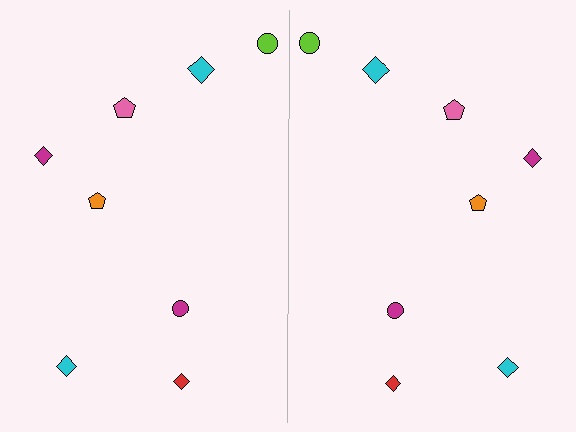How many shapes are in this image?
There are 16 shapes in this image.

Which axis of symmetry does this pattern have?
The pattern has a vertical axis of symmetry running through the center of the image.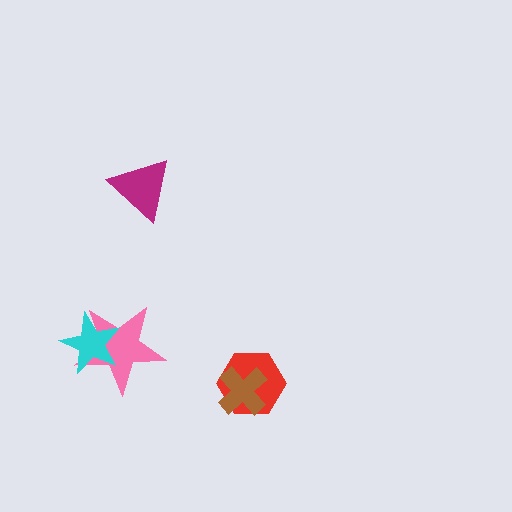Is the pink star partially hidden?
Yes, it is partially covered by another shape.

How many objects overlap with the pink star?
1 object overlaps with the pink star.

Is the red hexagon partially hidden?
Yes, it is partially covered by another shape.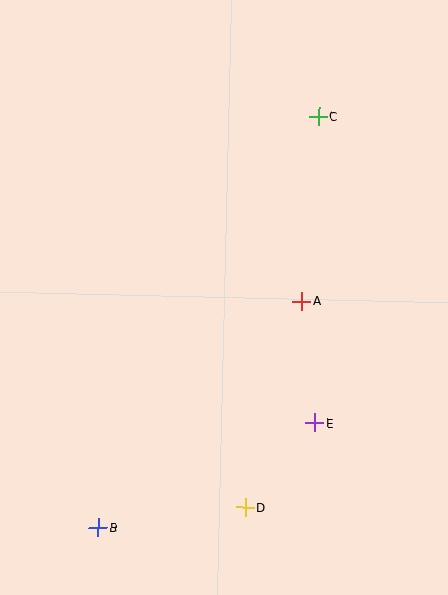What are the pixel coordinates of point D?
Point D is at (245, 507).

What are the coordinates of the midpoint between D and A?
The midpoint between D and A is at (273, 404).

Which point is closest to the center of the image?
Point A at (302, 301) is closest to the center.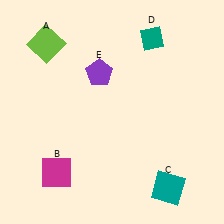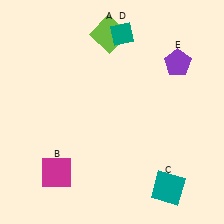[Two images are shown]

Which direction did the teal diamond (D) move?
The teal diamond (D) moved left.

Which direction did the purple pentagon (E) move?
The purple pentagon (E) moved right.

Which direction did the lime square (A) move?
The lime square (A) moved right.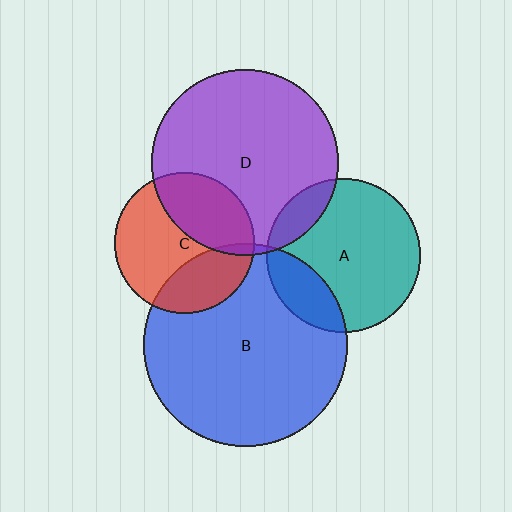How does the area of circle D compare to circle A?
Approximately 1.5 times.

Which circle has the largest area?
Circle B (blue).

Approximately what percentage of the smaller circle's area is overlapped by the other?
Approximately 35%.